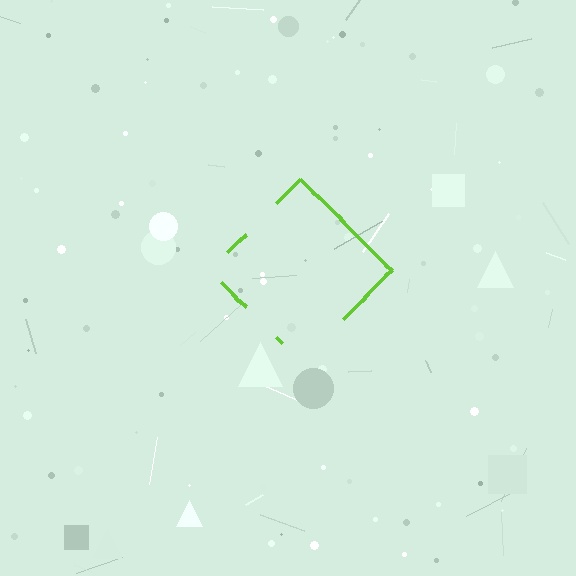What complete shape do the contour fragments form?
The contour fragments form a diamond.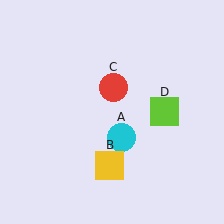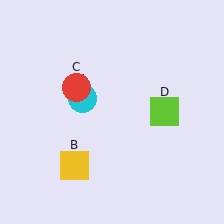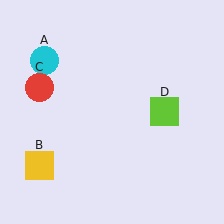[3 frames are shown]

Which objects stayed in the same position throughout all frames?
Lime square (object D) remained stationary.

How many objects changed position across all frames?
3 objects changed position: cyan circle (object A), yellow square (object B), red circle (object C).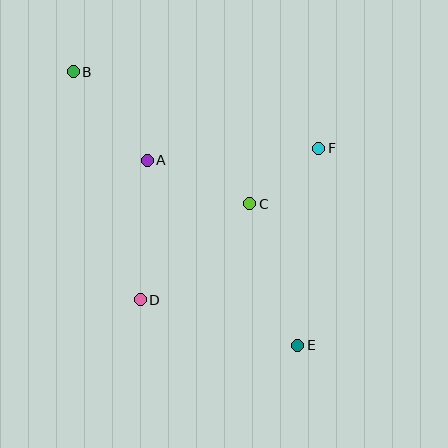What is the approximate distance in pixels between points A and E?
The distance between A and E is approximately 238 pixels.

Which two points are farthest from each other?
Points B and E are farthest from each other.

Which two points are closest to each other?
Points C and F are closest to each other.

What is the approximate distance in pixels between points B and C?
The distance between B and C is approximately 220 pixels.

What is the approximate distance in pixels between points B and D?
The distance between B and D is approximately 237 pixels.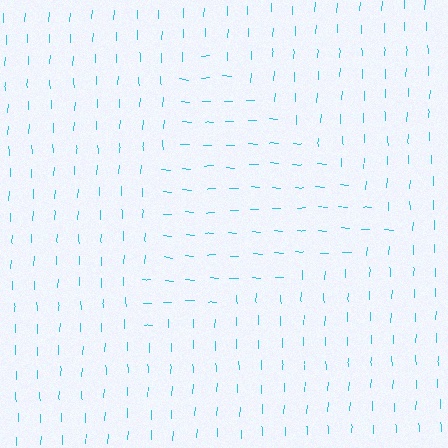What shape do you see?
I see a triangle.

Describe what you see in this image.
The image is filled with small cyan line segments. A triangle region in the image has lines oriented differently from the surrounding lines, creating a visible texture boundary.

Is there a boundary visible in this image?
Yes, there is a texture boundary formed by a change in line orientation.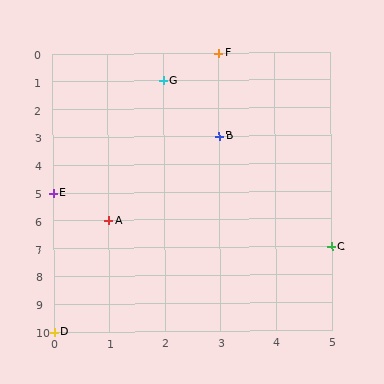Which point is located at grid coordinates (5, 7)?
Point C is at (5, 7).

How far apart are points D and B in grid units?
Points D and B are 3 columns and 7 rows apart (about 7.6 grid units diagonally).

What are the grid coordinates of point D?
Point D is at grid coordinates (0, 10).